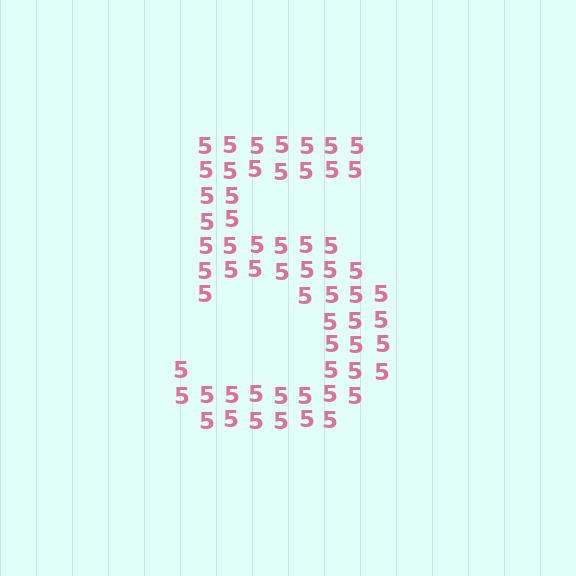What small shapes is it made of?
It is made of small digit 5's.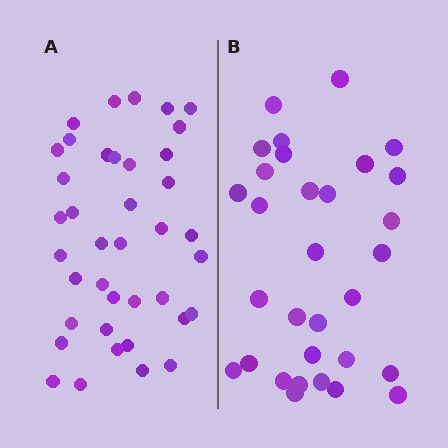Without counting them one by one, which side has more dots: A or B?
Region A (the left region) has more dots.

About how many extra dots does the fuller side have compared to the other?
Region A has roughly 8 or so more dots than region B.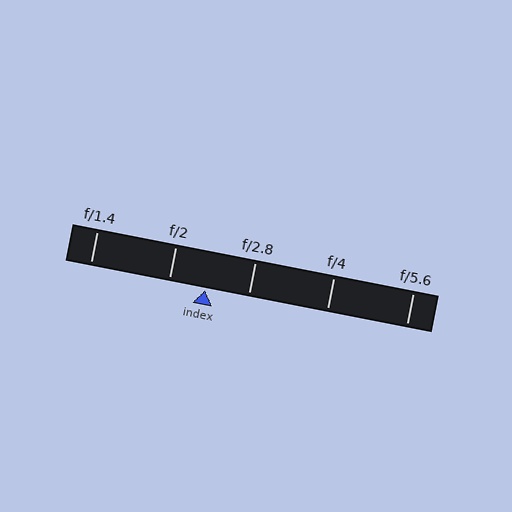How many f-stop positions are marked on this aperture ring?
There are 5 f-stop positions marked.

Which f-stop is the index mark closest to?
The index mark is closest to f/2.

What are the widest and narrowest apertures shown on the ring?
The widest aperture shown is f/1.4 and the narrowest is f/5.6.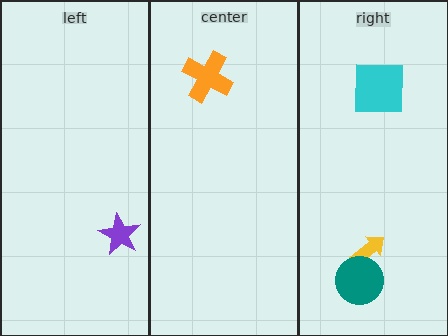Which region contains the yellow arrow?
The right region.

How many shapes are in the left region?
1.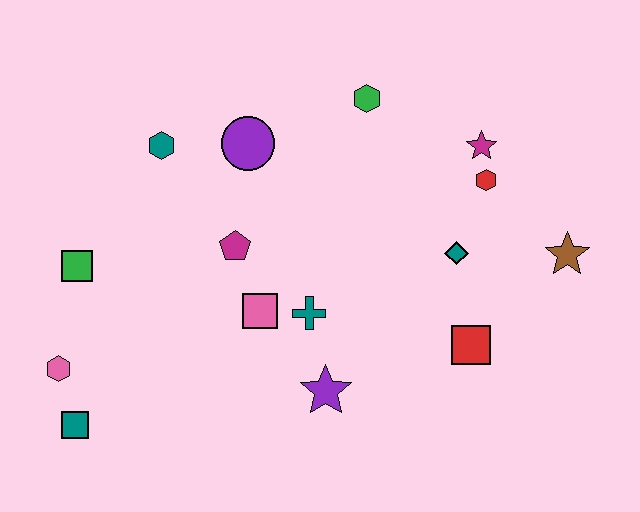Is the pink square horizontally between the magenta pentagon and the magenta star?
Yes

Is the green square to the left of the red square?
Yes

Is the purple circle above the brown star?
Yes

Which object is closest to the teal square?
The pink hexagon is closest to the teal square.